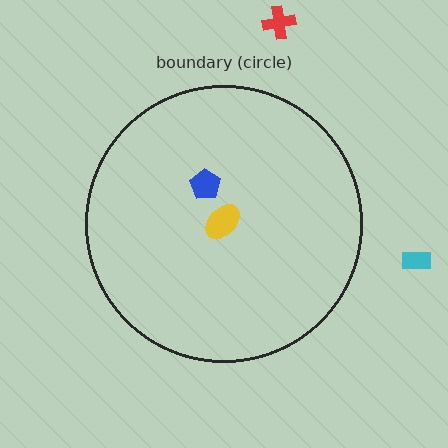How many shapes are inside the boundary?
2 inside, 2 outside.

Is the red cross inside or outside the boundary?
Outside.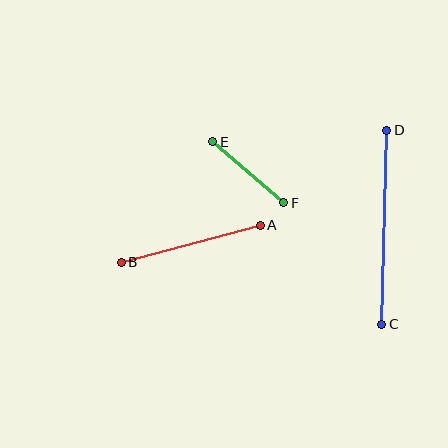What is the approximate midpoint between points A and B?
The midpoint is at approximately (191, 244) pixels.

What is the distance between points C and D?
The distance is approximately 194 pixels.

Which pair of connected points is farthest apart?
Points C and D are farthest apart.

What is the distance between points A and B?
The distance is approximately 144 pixels.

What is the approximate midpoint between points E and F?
The midpoint is at approximately (248, 172) pixels.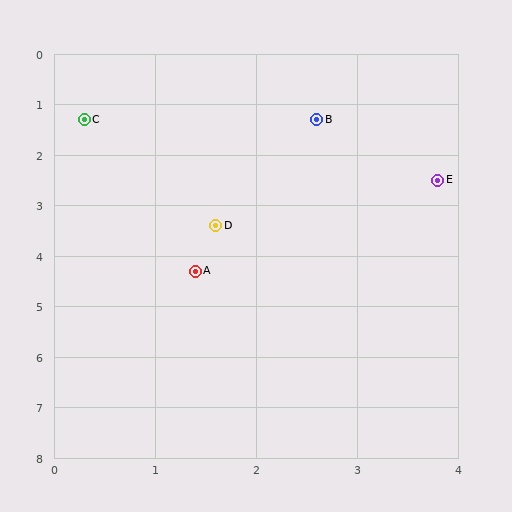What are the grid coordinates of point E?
Point E is at approximately (3.8, 2.5).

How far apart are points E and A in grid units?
Points E and A are about 3.0 grid units apart.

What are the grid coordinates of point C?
Point C is at approximately (0.3, 1.3).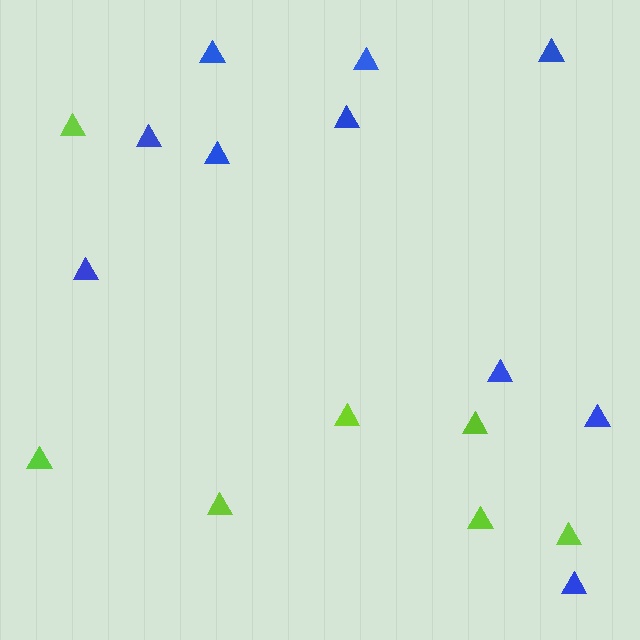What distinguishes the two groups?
There are 2 groups: one group of blue triangles (10) and one group of lime triangles (7).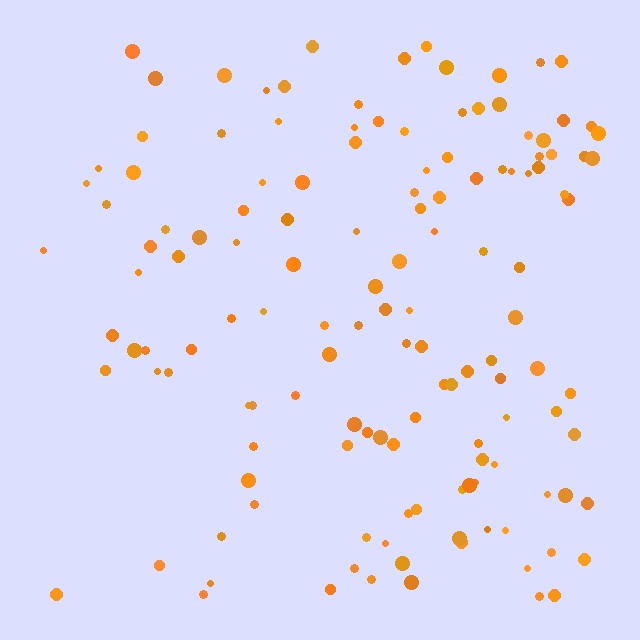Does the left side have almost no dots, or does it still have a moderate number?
Still a moderate number, just noticeably fewer than the right.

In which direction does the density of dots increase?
From left to right, with the right side densest.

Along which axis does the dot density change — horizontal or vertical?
Horizontal.